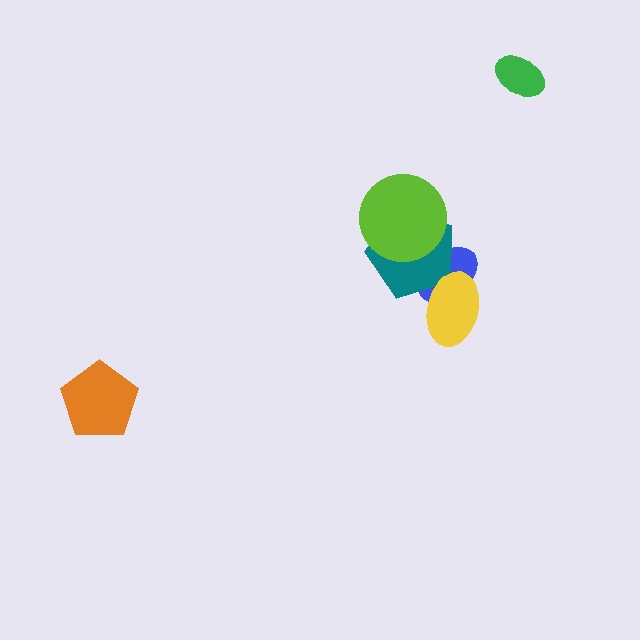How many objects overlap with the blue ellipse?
2 objects overlap with the blue ellipse.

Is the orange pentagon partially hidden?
No, no other shape covers it.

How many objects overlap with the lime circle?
1 object overlaps with the lime circle.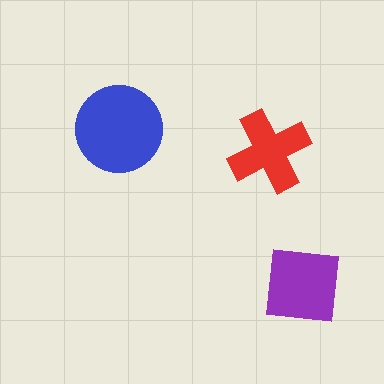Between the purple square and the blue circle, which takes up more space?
The blue circle.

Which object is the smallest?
The red cross.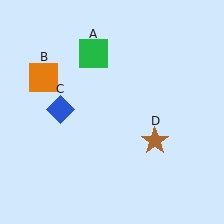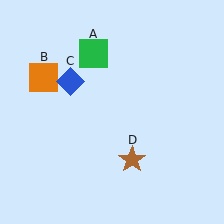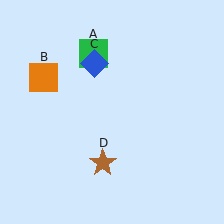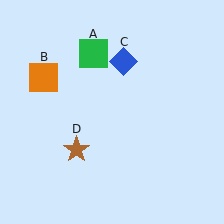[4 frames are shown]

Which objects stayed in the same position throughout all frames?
Green square (object A) and orange square (object B) remained stationary.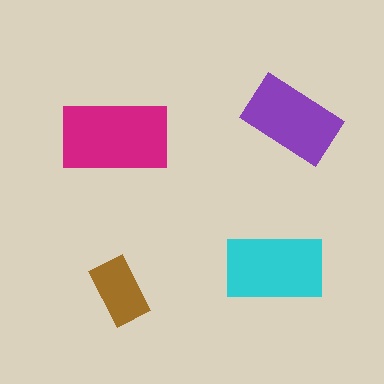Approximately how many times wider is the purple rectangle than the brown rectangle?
About 1.5 times wider.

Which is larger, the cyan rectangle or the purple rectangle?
The cyan one.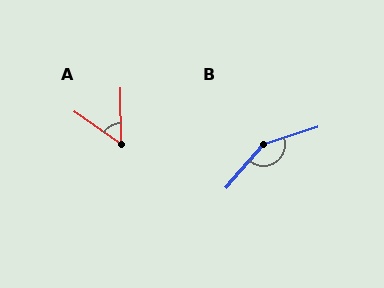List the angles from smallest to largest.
A (55°), B (149°).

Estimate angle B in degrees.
Approximately 149 degrees.